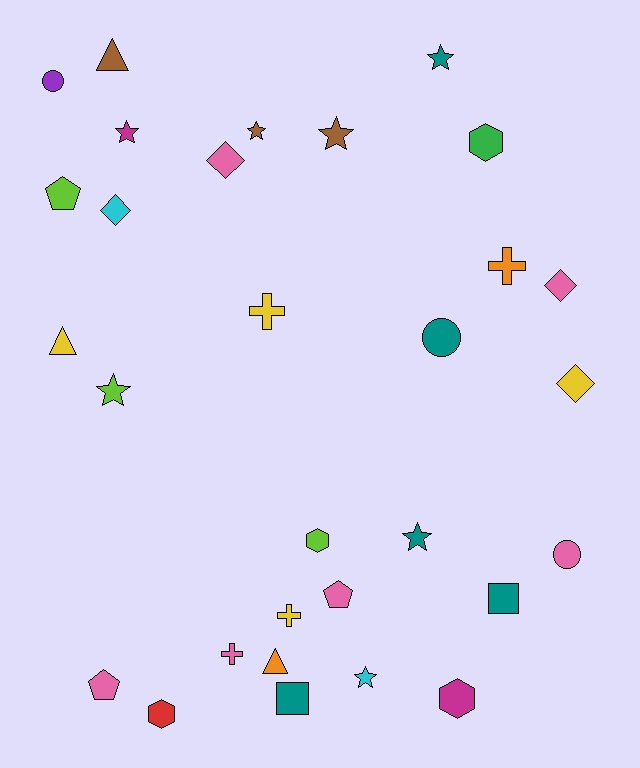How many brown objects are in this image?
There are 3 brown objects.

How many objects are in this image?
There are 30 objects.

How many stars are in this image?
There are 7 stars.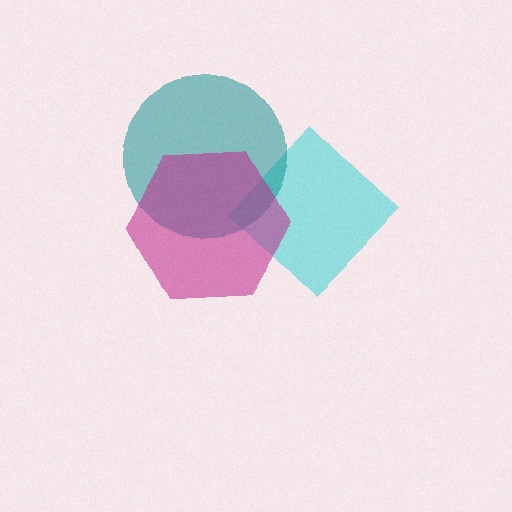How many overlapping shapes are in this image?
There are 3 overlapping shapes in the image.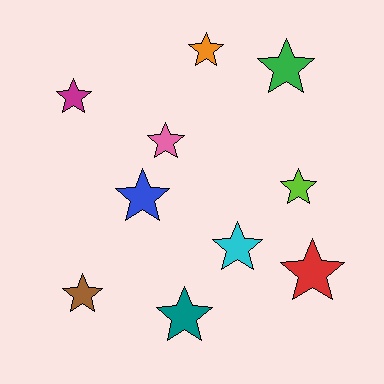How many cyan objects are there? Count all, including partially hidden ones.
There is 1 cyan object.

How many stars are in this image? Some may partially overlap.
There are 10 stars.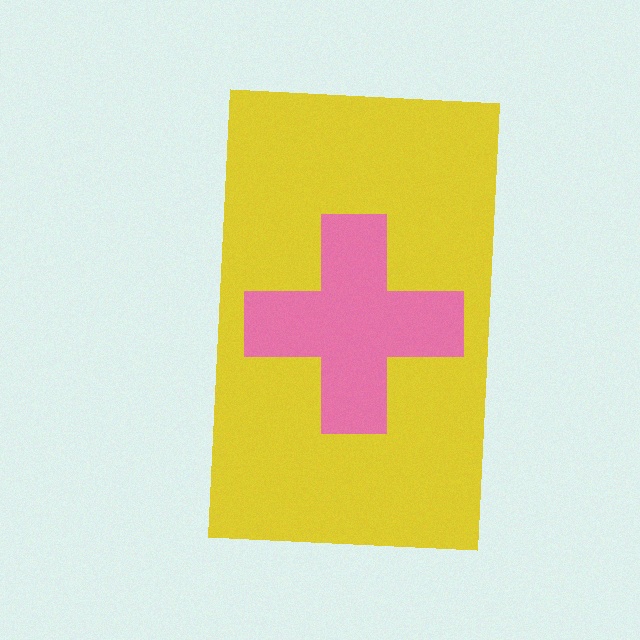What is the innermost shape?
The pink cross.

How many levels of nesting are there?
2.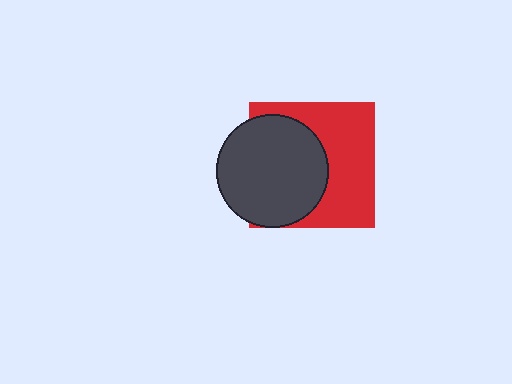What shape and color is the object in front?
The object in front is a dark gray circle.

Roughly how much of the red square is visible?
About half of it is visible (roughly 52%).